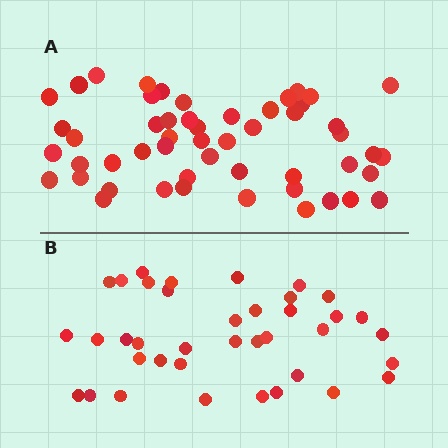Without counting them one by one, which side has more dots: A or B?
Region A (the top region) has more dots.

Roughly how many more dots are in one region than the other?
Region A has approximately 15 more dots than region B.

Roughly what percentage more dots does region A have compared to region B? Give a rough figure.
About 35% more.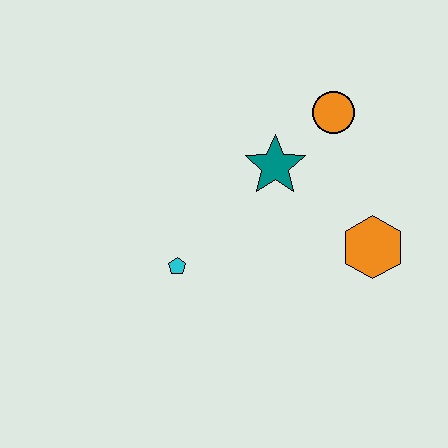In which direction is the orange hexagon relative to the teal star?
The orange hexagon is to the right of the teal star.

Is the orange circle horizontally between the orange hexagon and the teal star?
Yes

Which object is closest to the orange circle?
The teal star is closest to the orange circle.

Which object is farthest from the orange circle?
The cyan pentagon is farthest from the orange circle.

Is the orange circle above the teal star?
Yes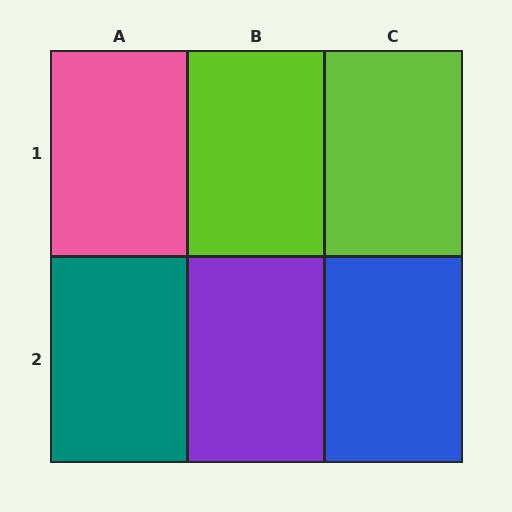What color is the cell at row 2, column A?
Teal.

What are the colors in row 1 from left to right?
Pink, lime, lime.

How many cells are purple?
1 cell is purple.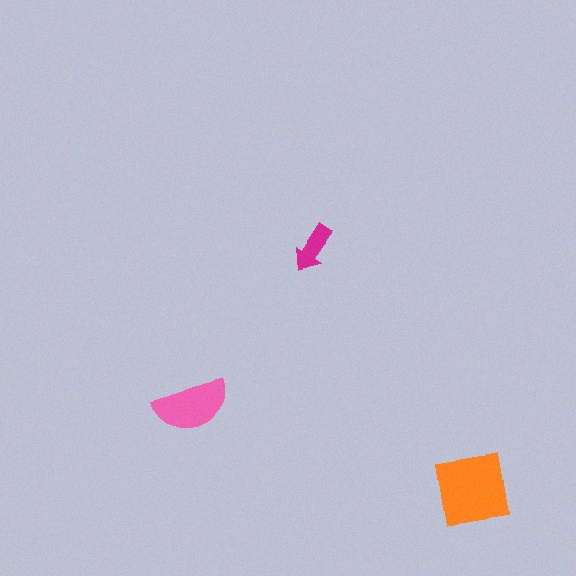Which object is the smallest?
The magenta arrow.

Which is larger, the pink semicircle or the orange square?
The orange square.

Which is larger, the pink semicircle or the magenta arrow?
The pink semicircle.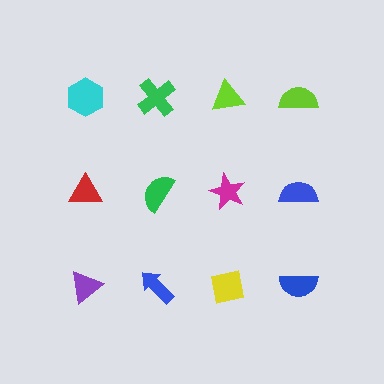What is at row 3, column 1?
A purple triangle.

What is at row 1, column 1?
A cyan hexagon.